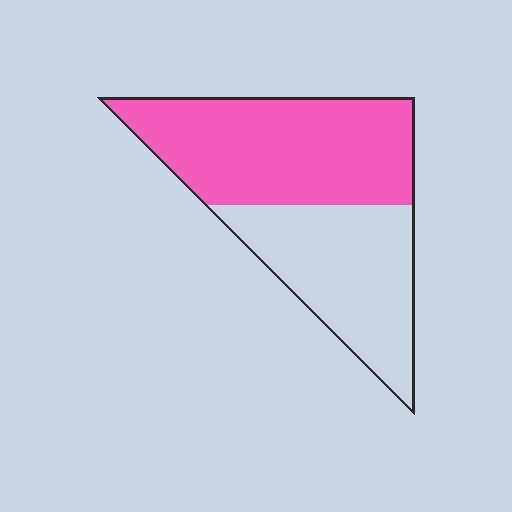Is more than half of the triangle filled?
Yes.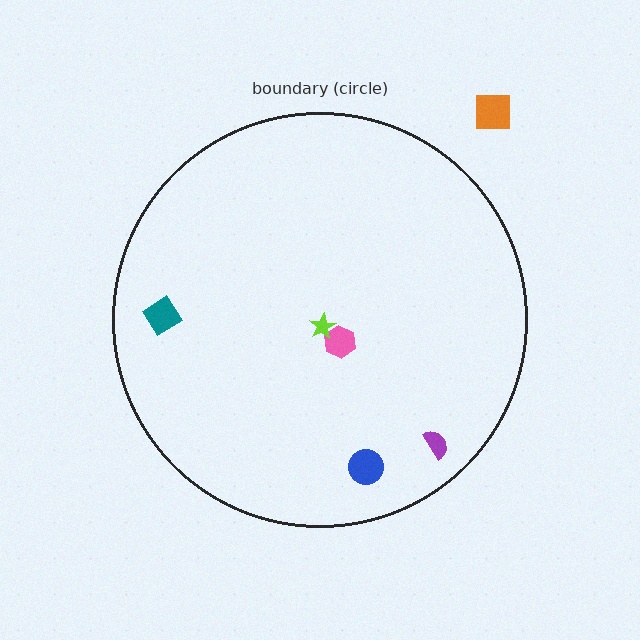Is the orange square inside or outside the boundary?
Outside.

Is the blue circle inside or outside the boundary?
Inside.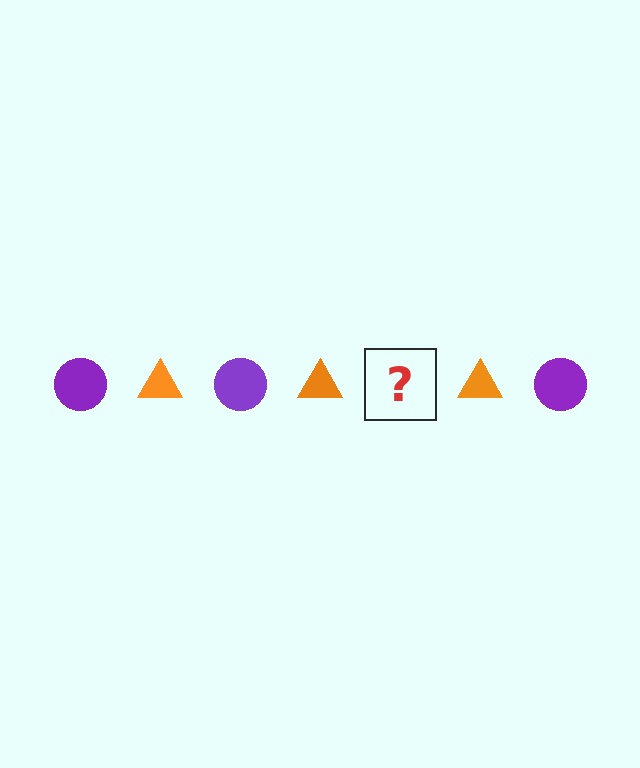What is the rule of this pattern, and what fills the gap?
The rule is that the pattern alternates between purple circle and orange triangle. The gap should be filled with a purple circle.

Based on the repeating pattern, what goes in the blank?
The blank should be a purple circle.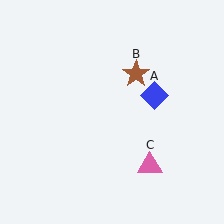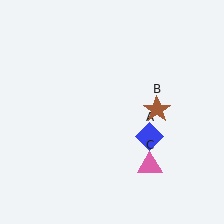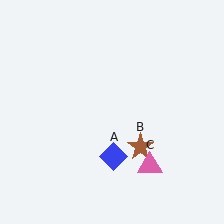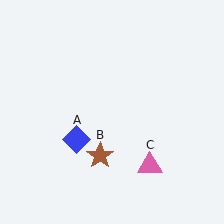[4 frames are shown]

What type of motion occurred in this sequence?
The blue diamond (object A), brown star (object B) rotated clockwise around the center of the scene.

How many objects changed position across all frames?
2 objects changed position: blue diamond (object A), brown star (object B).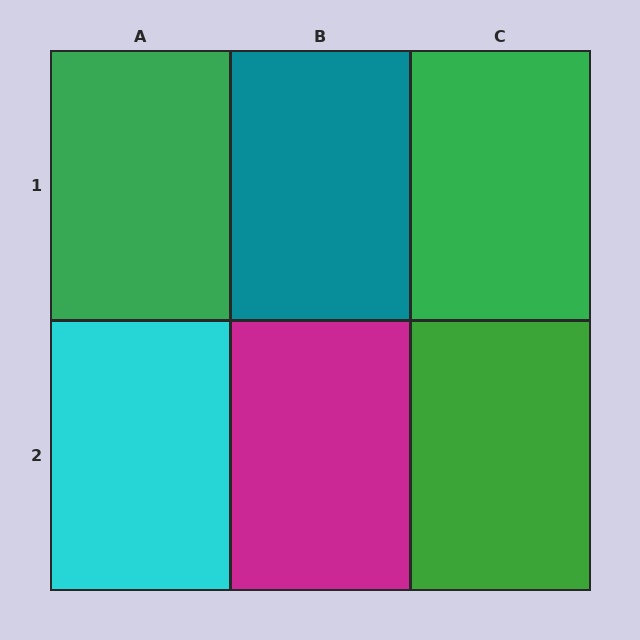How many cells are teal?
1 cell is teal.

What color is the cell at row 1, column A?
Green.